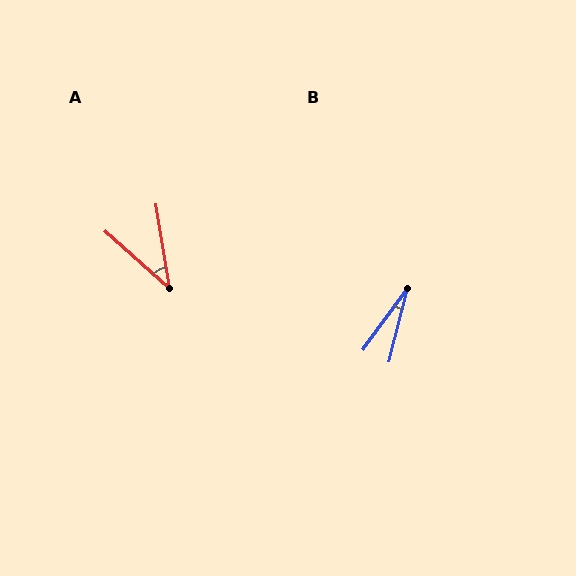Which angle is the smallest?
B, at approximately 22 degrees.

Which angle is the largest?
A, at approximately 39 degrees.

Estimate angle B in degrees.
Approximately 22 degrees.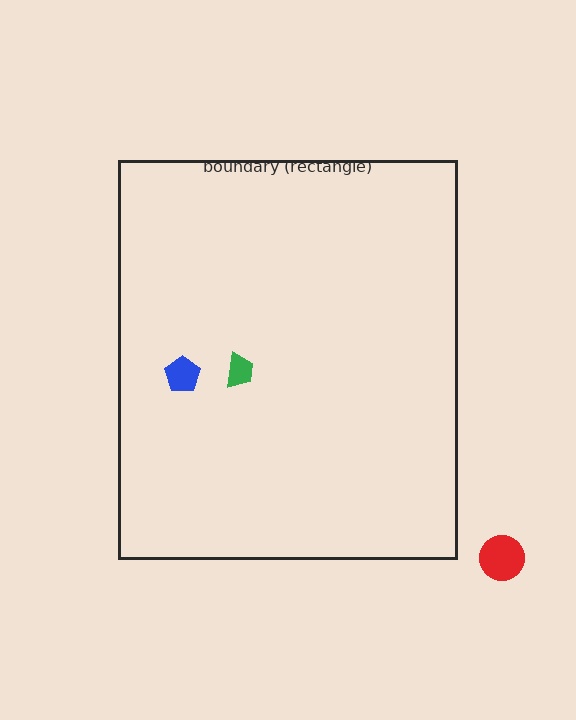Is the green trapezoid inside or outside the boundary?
Inside.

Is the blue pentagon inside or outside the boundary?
Inside.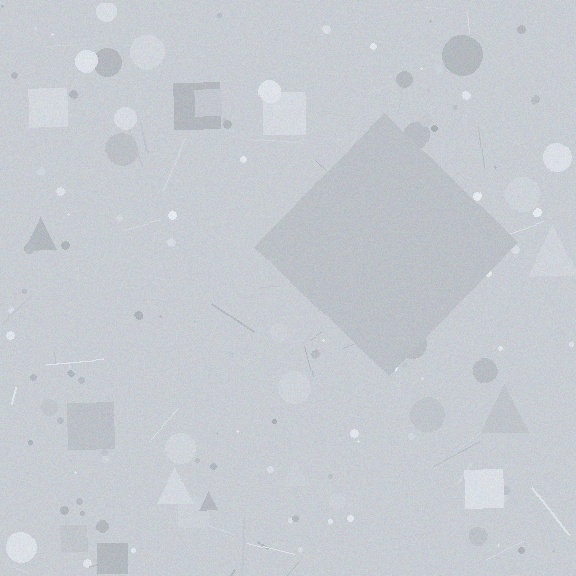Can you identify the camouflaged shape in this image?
The camouflaged shape is a diamond.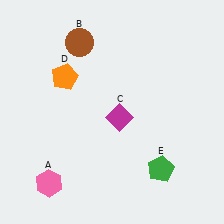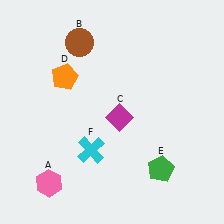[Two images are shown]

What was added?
A cyan cross (F) was added in Image 2.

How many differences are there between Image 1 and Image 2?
There is 1 difference between the two images.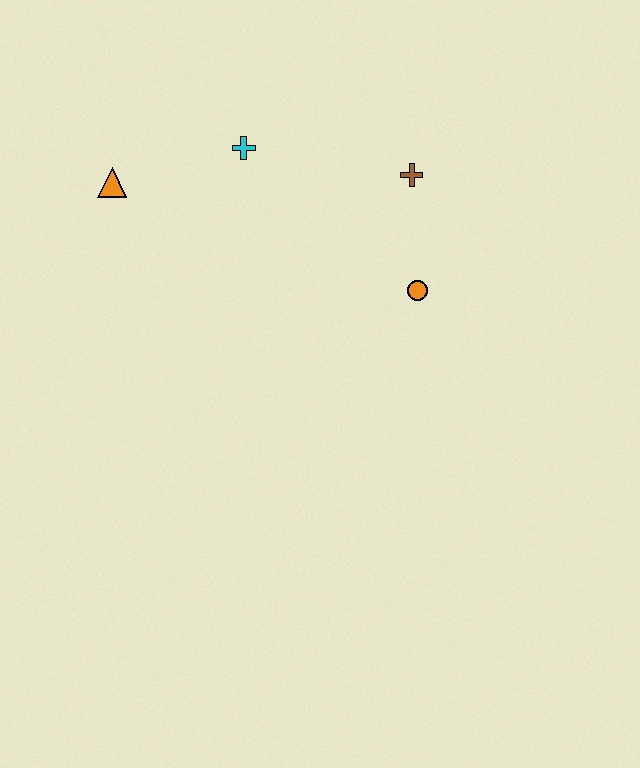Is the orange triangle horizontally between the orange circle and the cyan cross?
No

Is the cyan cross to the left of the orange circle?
Yes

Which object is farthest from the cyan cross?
The orange circle is farthest from the cyan cross.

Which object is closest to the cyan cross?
The orange triangle is closest to the cyan cross.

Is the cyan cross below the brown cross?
No